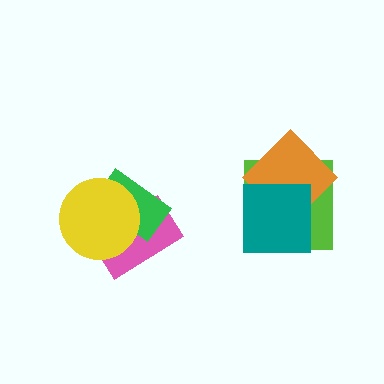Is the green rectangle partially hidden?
Yes, it is partially covered by another shape.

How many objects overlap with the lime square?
2 objects overlap with the lime square.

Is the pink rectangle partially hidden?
Yes, it is partially covered by another shape.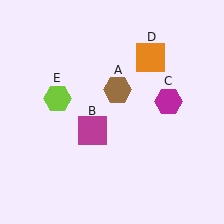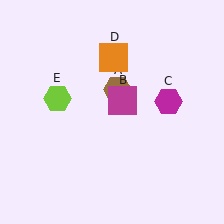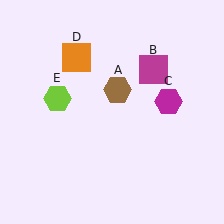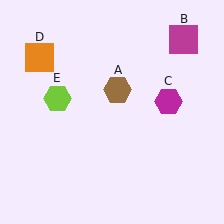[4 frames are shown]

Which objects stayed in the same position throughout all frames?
Brown hexagon (object A) and magenta hexagon (object C) and lime hexagon (object E) remained stationary.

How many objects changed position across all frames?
2 objects changed position: magenta square (object B), orange square (object D).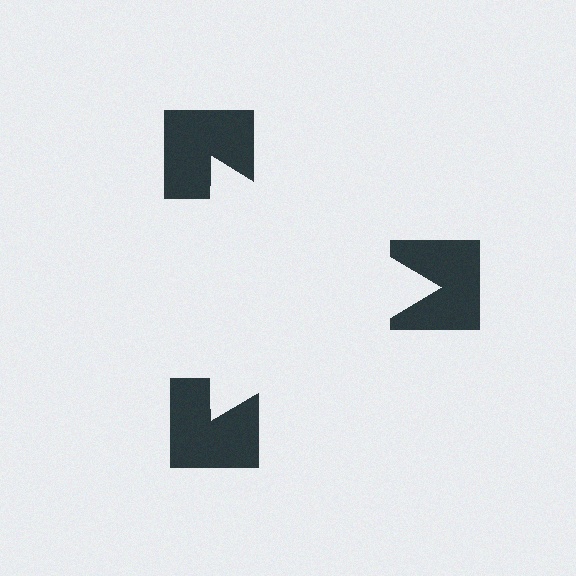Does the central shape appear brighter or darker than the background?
It typically appears slightly brighter than the background, even though no actual brightness change is drawn.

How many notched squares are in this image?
There are 3 — one at each vertex of the illusory triangle.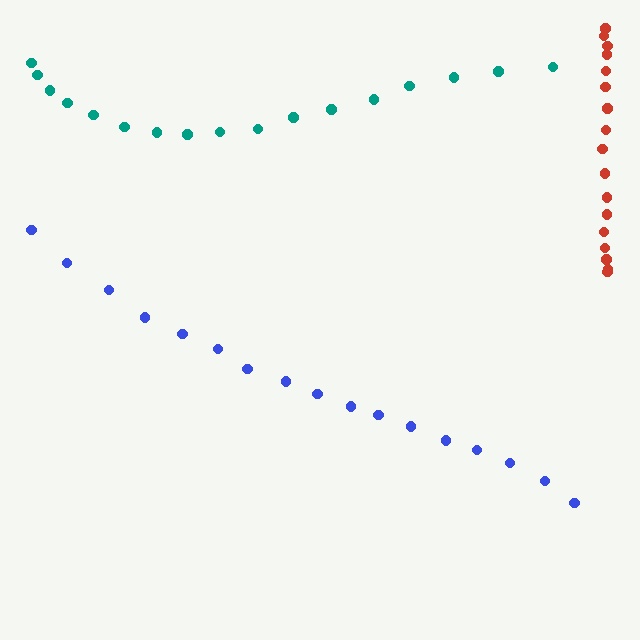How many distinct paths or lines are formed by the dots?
There are 3 distinct paths.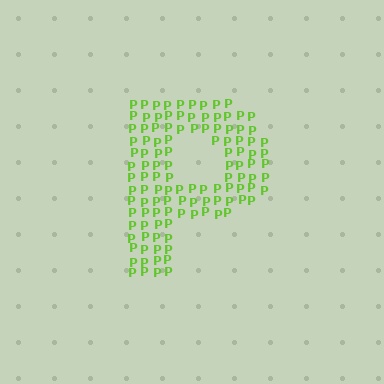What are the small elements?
The small elements are letter P's.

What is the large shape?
The large shape is the letter P.